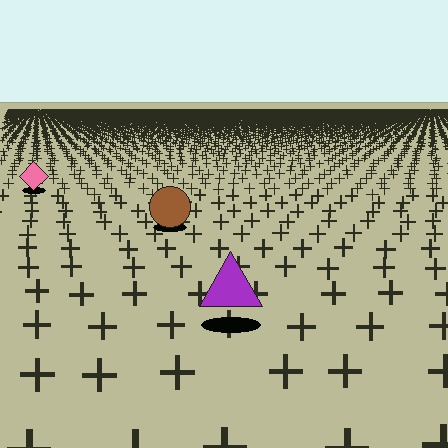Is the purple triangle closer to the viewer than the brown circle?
Yes. The purple triangle is closer — you can tell from the texture gradient: the ground texture is coarser near it.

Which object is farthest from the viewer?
The pink diamond is farthest from the viewer. It appears smaller and the ground texture around it is denser.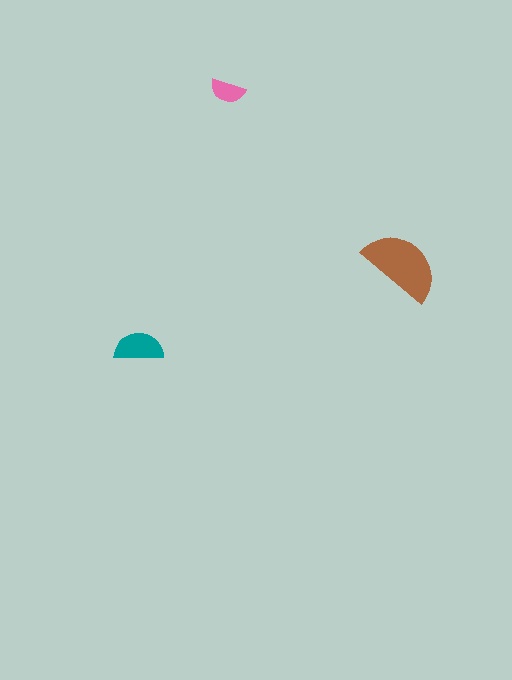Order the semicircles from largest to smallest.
the brown one, the teal one, the pink one.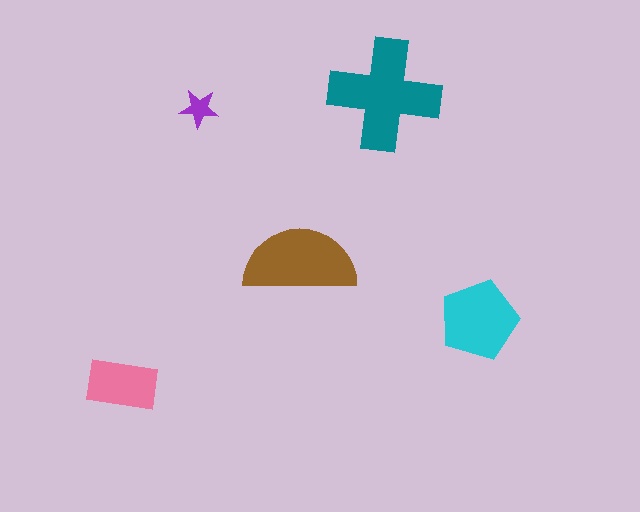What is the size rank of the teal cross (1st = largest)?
1st.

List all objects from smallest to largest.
The purple star, the pink rectangle, the cyan pentagon, the brown semicircle, the teal cross.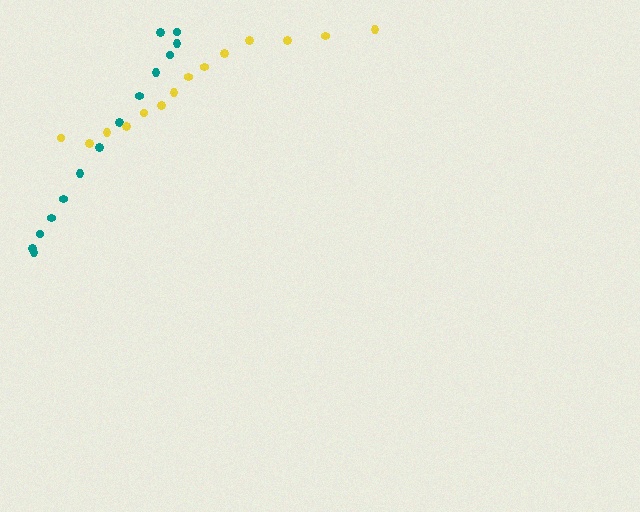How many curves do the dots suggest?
There are 2 distinct paths.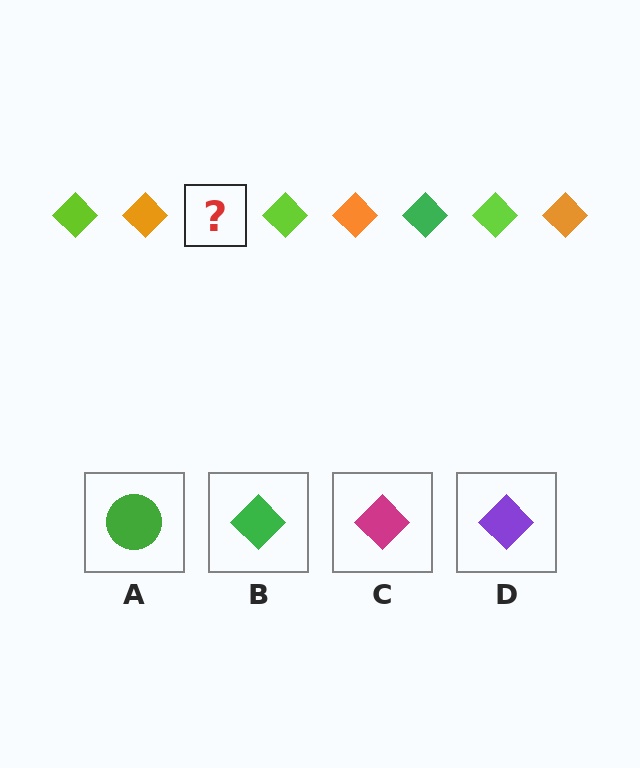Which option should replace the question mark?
Option B.